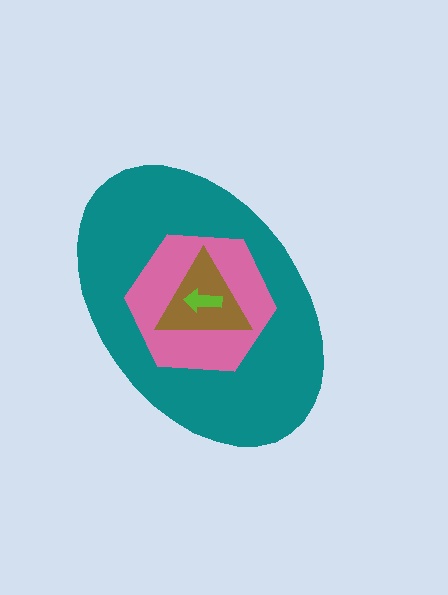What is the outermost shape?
The teal ellipse.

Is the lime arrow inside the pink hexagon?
Yes.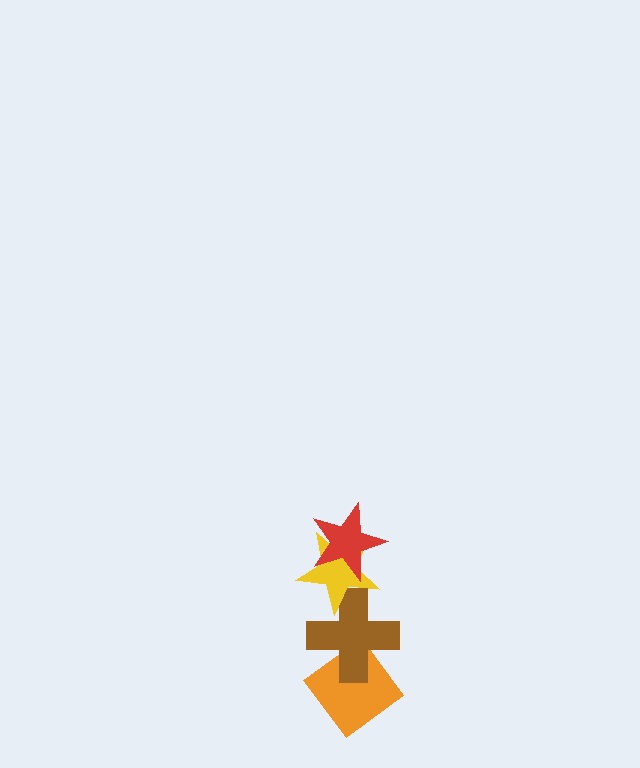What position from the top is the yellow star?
The yellow star is 2nd from the top.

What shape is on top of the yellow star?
The red star is on top of the yellow star.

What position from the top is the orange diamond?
The orange diamond is 4th from the top.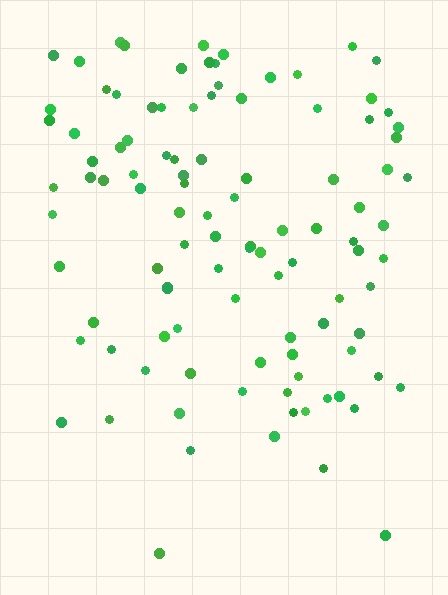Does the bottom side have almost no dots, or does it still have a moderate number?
Still a moderate number, just noticeably fewer than the top.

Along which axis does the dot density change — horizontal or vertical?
Vertical.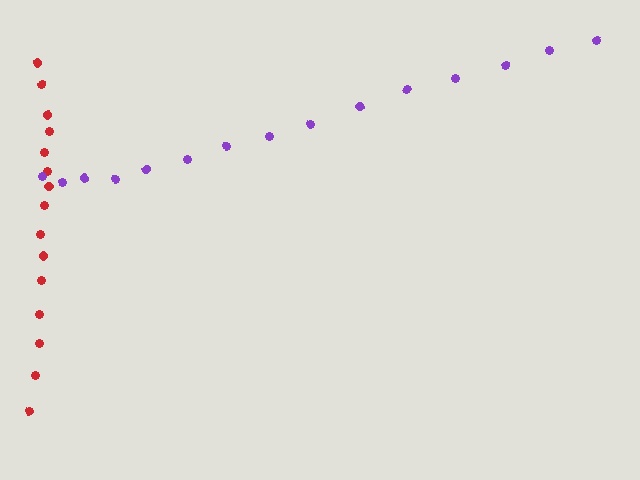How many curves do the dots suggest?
There are 2 distinct paths.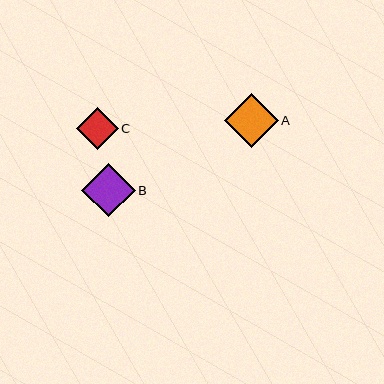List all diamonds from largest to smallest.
From largest to smallest: A, B, C.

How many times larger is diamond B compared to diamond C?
Diamond B is approximately 1.3 times the size of diamond C.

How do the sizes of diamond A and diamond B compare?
Diamond A and diamond B are approximately the same size.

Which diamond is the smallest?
Diamond C is the smallest with a size of approximately 42 pixels.